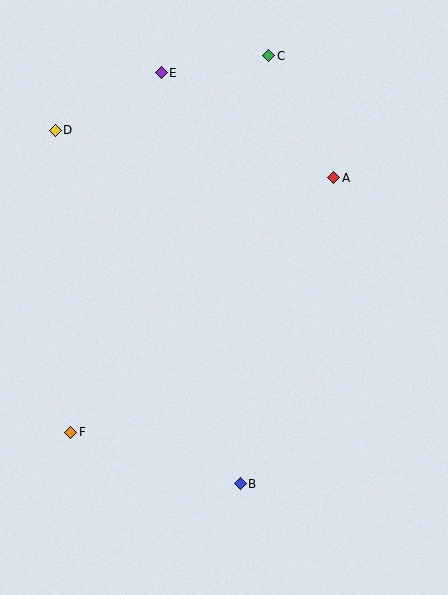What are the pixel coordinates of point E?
Point E is at (161, 73).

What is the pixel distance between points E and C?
The distance between E and C is 109 pixels.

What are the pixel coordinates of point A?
Point A is at (334, 178).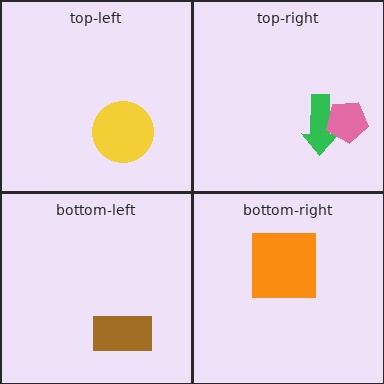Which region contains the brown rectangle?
The bottom-left region.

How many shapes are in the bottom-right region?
1.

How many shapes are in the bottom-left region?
1.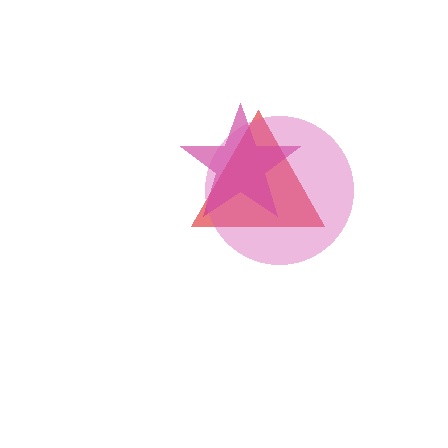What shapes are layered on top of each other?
The layered shapes are: a red triangle, a magenta star, a pink circle.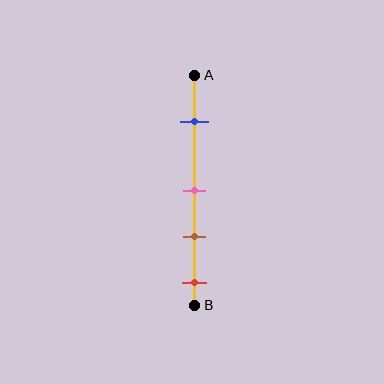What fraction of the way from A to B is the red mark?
The red mark is approximately 90% (0.9) of the way from A to B.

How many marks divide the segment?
There are 4 marks dividing the segment.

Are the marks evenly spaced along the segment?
No, the marks are not evenly spaced.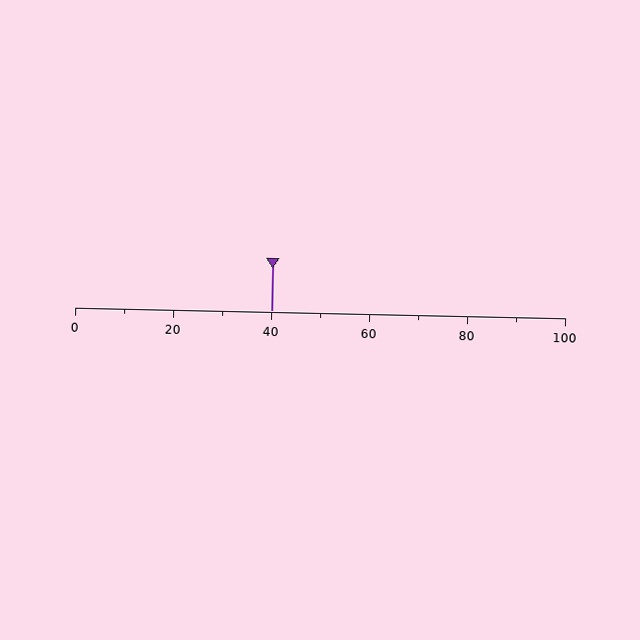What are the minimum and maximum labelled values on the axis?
The axis runs from 0 to 100.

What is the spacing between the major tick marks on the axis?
The major ticks are spaced 20 apart.